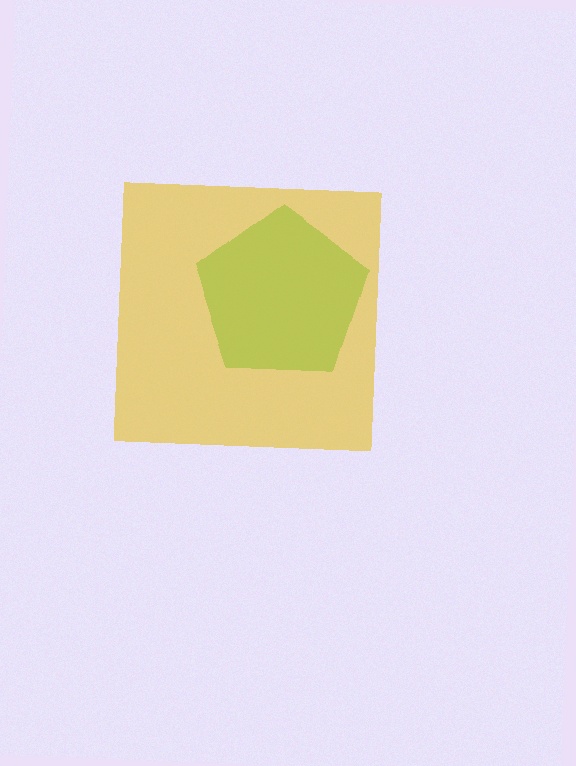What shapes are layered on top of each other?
The layered shapes are: a green pentagon, a yellow square.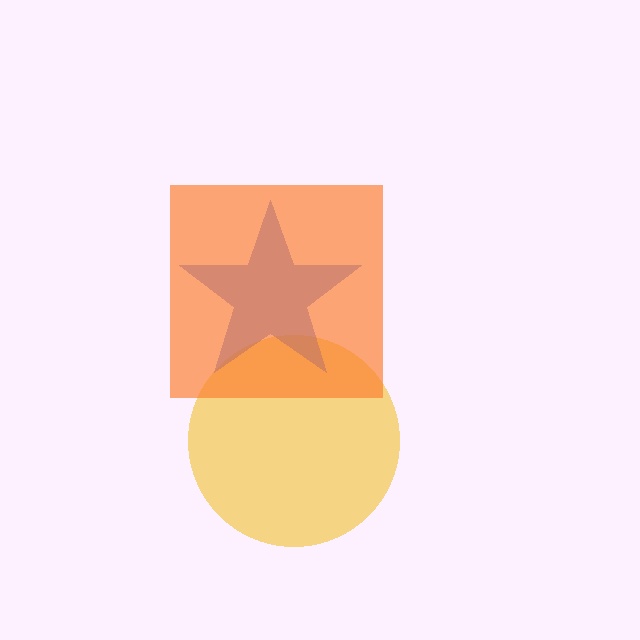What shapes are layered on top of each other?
The layered shapes are: a yellow circle, a blue star, an orange square.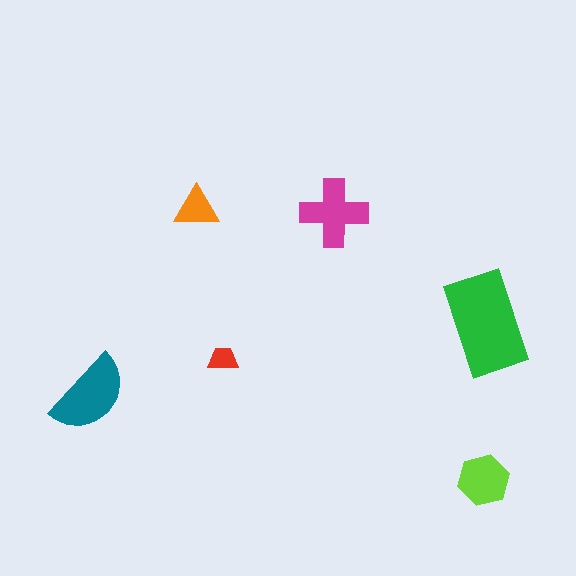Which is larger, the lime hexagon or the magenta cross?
The magenta cross.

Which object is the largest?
The green rectangle.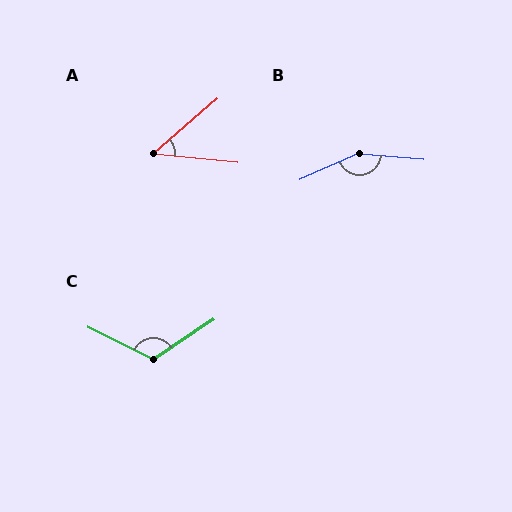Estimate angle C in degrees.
Approximately 120 degrees.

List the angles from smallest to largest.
A (46°), C (120°), B (152°).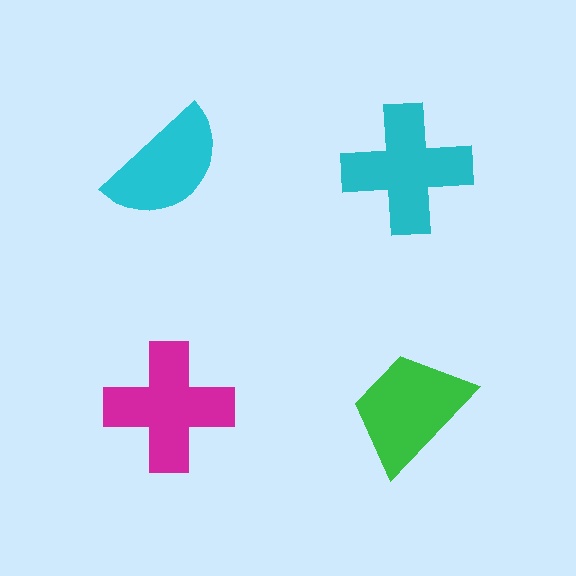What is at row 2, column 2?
A green trapezoid.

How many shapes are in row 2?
2 shapes.